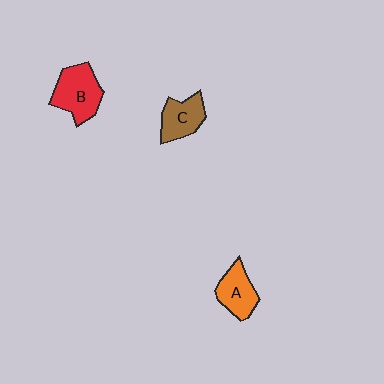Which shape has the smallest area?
Shape A (orange).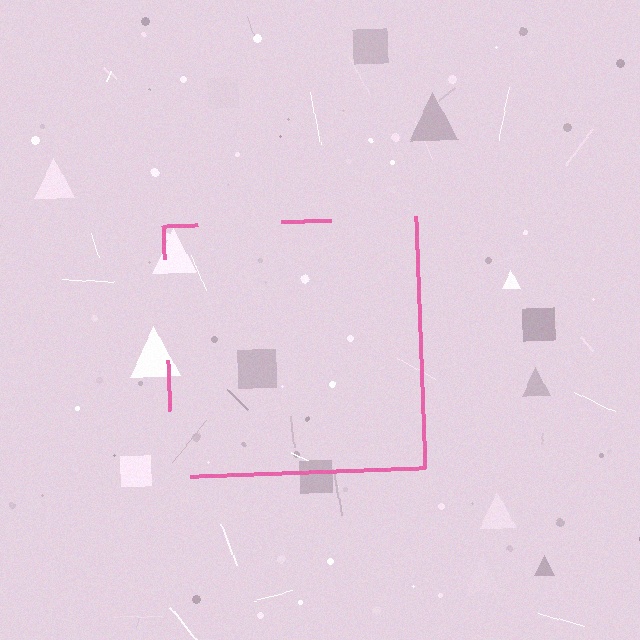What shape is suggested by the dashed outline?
The dashed outline suggests a square.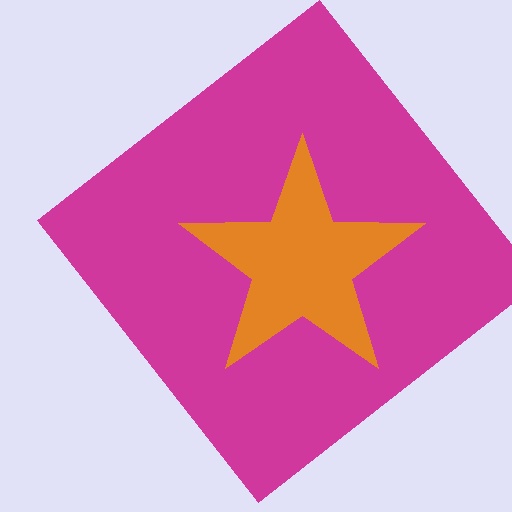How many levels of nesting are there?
2.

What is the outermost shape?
The magenta diamond.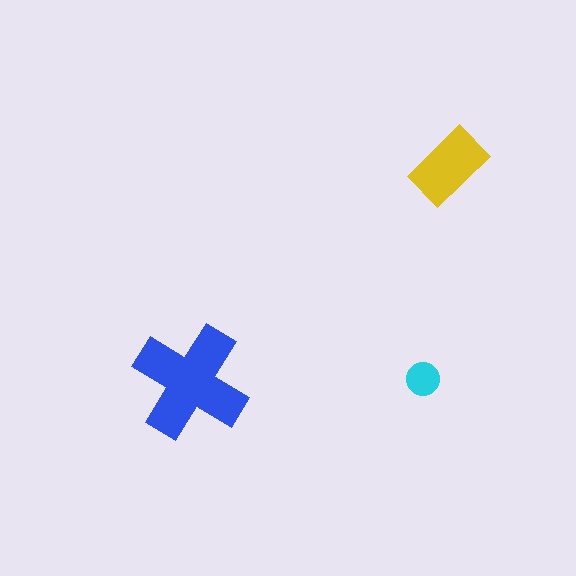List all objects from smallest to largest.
The cyan circle, the yellow rectangle, the blue cross.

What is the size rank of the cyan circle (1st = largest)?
3rd.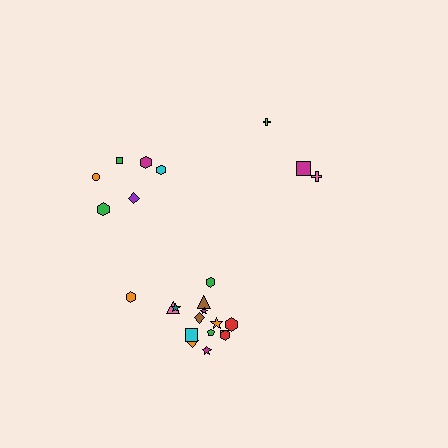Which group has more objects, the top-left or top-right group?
The top-left group.